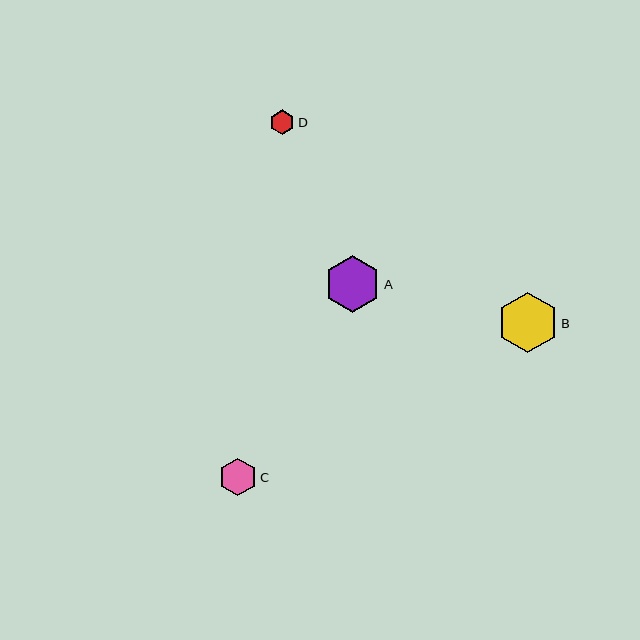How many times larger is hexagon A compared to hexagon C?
Hexagon A is approximately 1.5 times the size of hexagon C.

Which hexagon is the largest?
Hexagon B is the largest with a size of approximately 60 pixels.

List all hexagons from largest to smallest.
From largest to smallest: B, A, C, D.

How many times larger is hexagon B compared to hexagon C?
Hexagon B is approximately 1.6 times the size of hexagon C.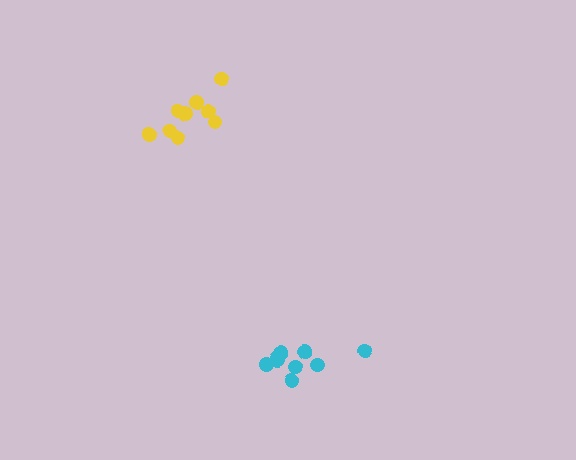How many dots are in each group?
Group 1: 9 dots, Group 2: 9 dots (18 total).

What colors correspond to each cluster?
The clusters are colored: yellow, cyan.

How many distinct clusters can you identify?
There are 2 distinct clusters.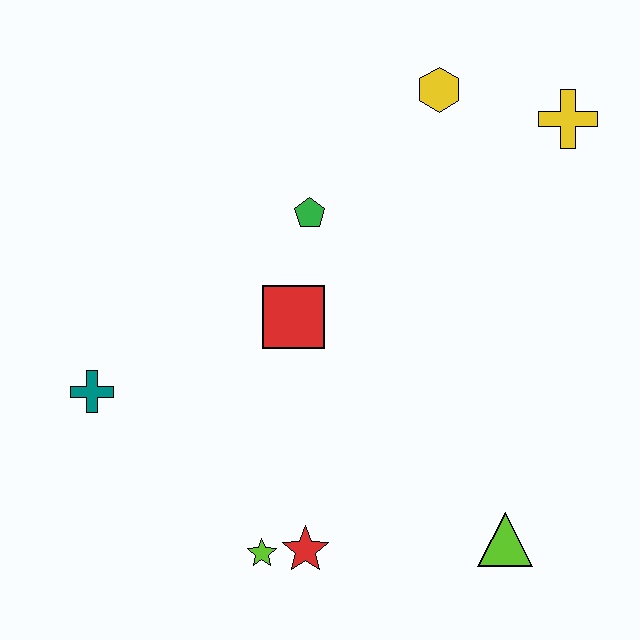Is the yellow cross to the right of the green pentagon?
Yes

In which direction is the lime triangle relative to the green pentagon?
The lime triangle is below the green pentagon.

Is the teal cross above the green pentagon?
No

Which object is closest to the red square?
The green pentagon is closest to the red square.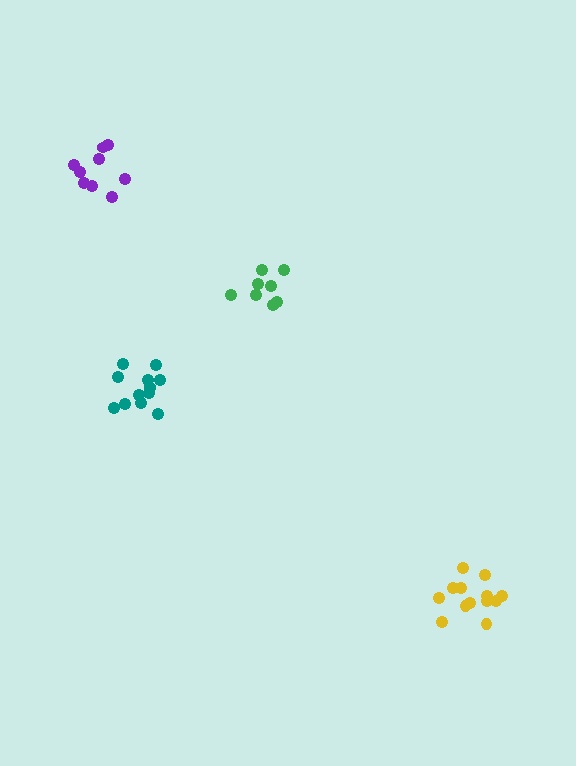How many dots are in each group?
Group 1: 8 dots, Group 2: 13 dots, Group 3: 9 dots, Group 4: 12 dots (42 total).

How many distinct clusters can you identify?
There are 4 distinct clusters.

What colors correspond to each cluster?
The clusters are colored: green, yellow, purple, teal.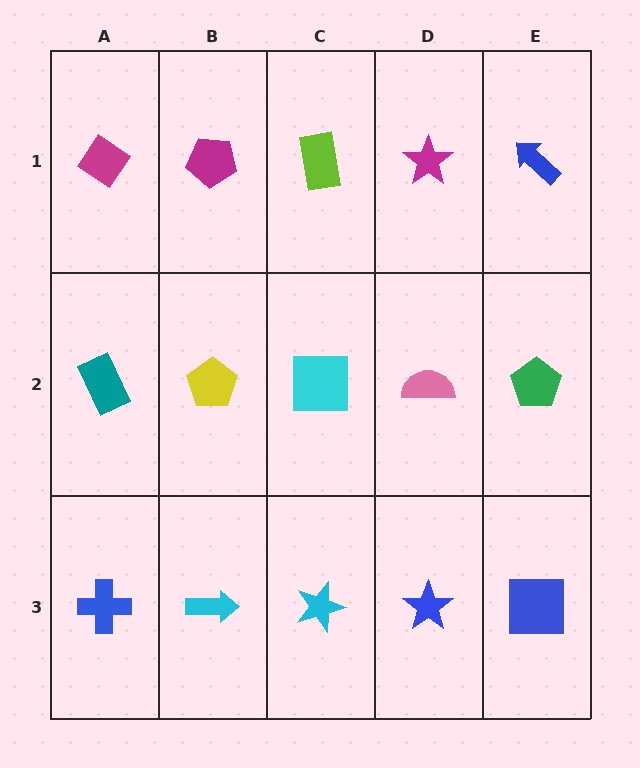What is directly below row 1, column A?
A teal rectangle.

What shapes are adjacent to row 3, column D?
A pink semicircle (row 2, column D), a cyan star (row 3, column C), a blue square (row 3, column E).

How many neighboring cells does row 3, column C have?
3.